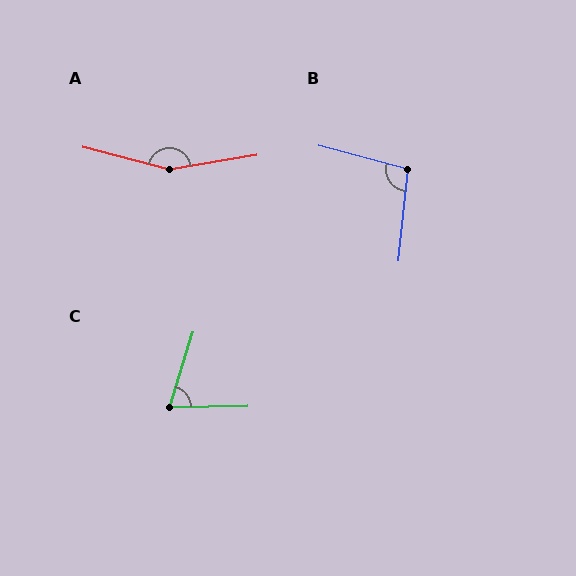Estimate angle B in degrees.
Approximately 99 degrees.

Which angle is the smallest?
C, at approximately 72 degrees.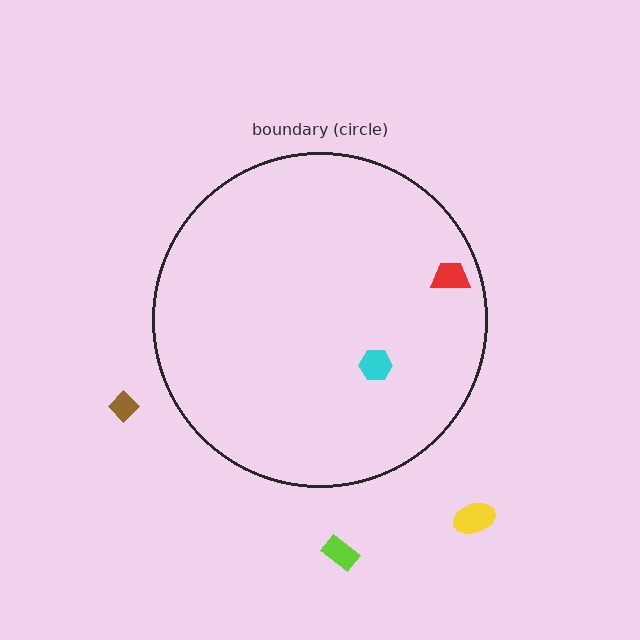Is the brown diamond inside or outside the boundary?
Outside.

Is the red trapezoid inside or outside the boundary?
Inside.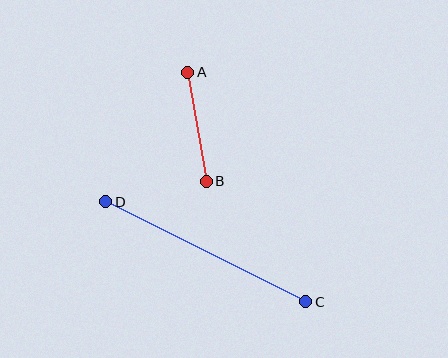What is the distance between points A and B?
The distance is approximately 111 pixels.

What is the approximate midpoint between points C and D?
The midpoint is at approximately (206, 252) pixels.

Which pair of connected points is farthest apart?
Points C and D are farthest apart.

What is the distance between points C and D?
The distance is approximately 224 pixels.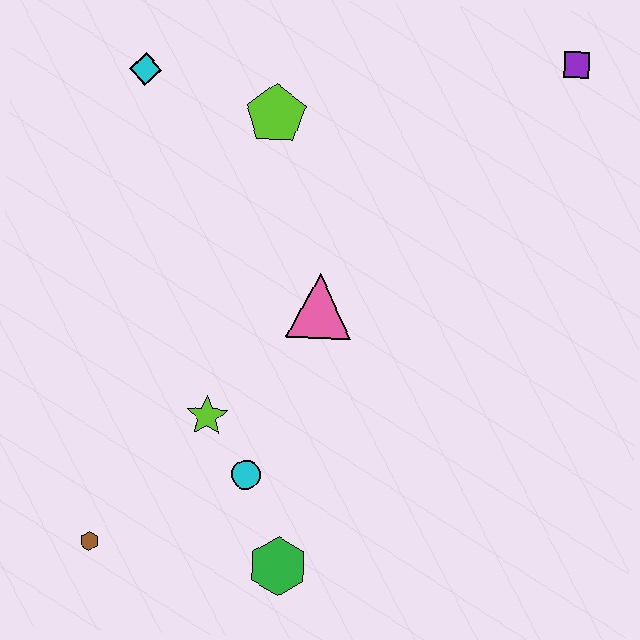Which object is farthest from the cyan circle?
The purple square is farthest from the cyan circle.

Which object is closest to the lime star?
The cyan circle is closest to the lime star.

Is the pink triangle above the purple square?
No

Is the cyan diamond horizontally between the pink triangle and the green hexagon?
No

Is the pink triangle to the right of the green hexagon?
Yes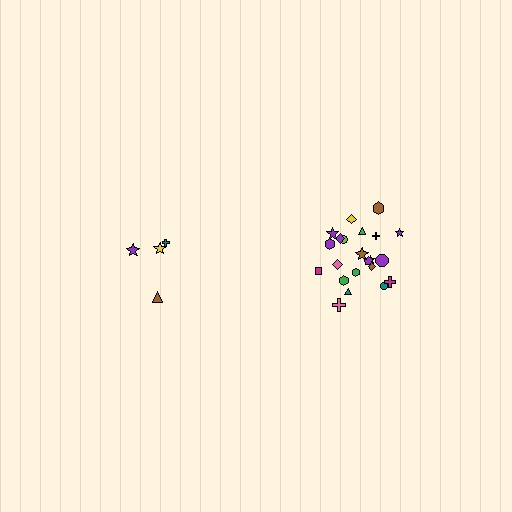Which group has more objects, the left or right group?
The right group.